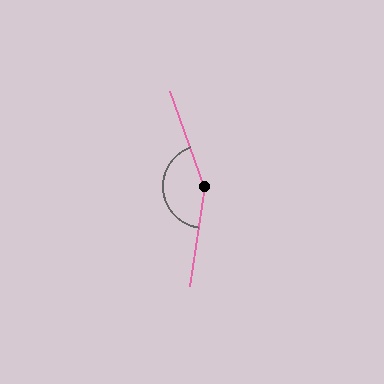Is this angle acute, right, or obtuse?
It is obtuse.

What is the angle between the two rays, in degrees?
Approximately 152 degrees.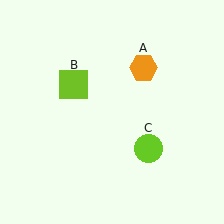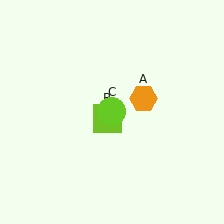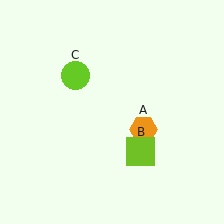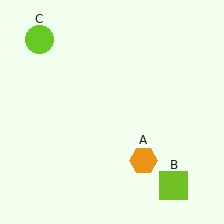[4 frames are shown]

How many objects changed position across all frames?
3 objects changed position: orange hexagon (object A), lime square (object B), lime circle (object C).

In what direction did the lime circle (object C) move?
The lime circle (object C) moved up and to the left.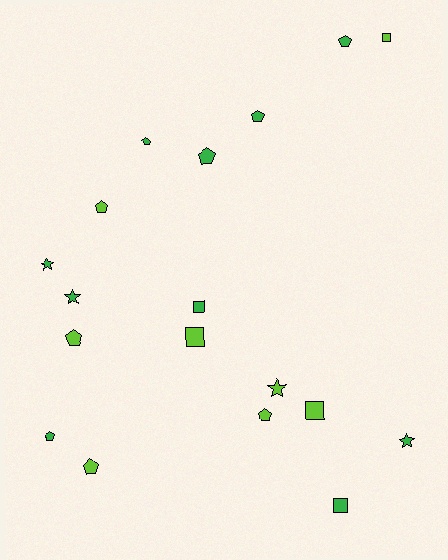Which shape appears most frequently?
Pentagon, with 9 objects.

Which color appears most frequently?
Green, with 10 objects.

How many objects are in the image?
There are 18 objects.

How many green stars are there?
There are 3 green stars.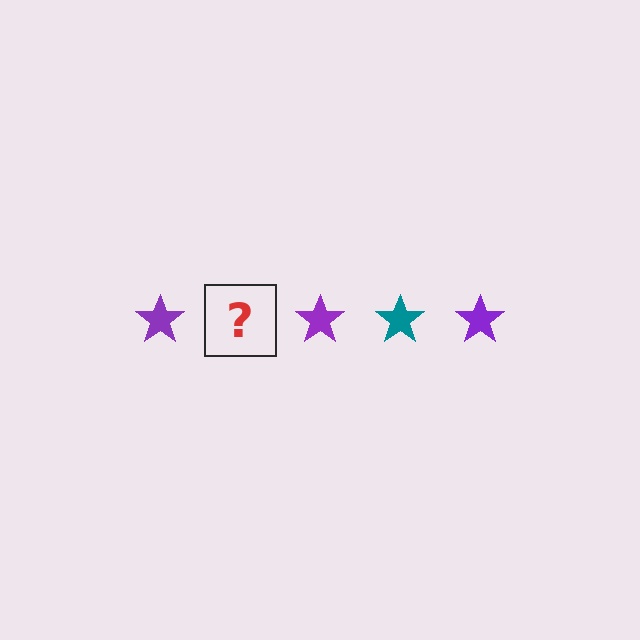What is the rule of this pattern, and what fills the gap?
The rule is that the pattern cycles through purple, teal stars. The gap should be filled with a teal star.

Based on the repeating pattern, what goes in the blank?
The blank should be a teal star.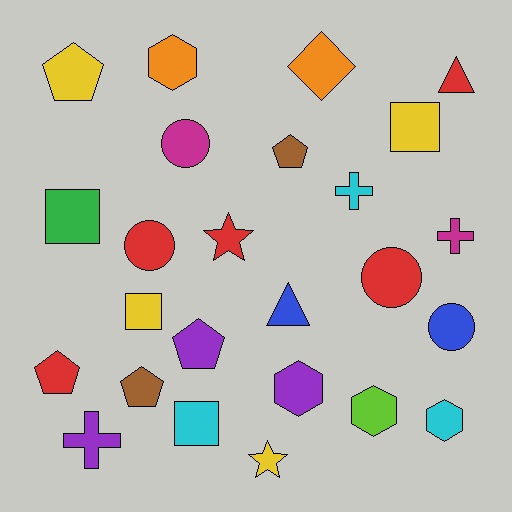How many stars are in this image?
There are 2 stars.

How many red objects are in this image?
There are 5 red objects.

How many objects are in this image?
There are 25 objects.